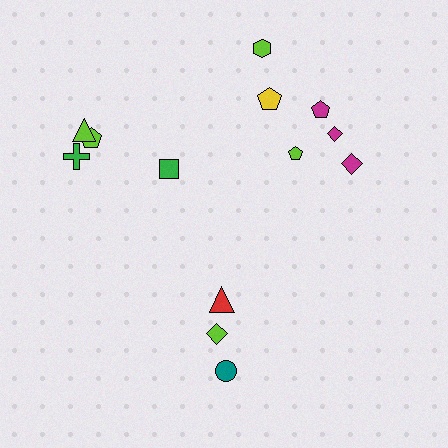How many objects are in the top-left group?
There are 4 objects.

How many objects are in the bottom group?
There are 3 objects.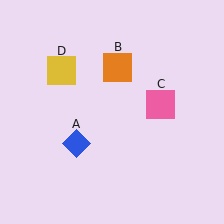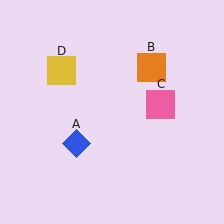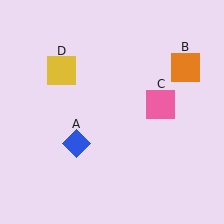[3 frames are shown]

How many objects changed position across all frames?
1 object changed position: orange square (object B).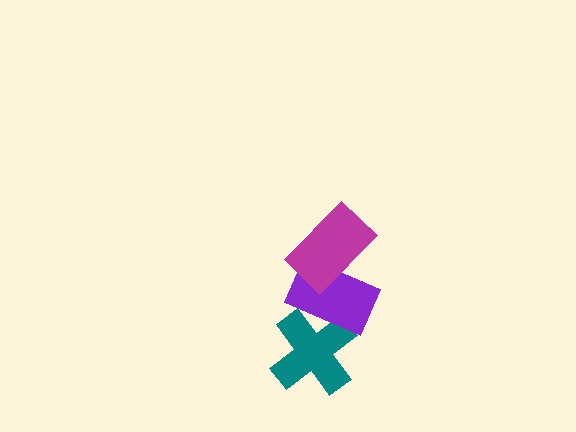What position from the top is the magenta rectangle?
The magenta rectangle is 1st from the top.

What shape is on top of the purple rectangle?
The magenta rectangle is on top of the purple rectangle.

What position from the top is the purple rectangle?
The purple rectangle is 2nd from the top.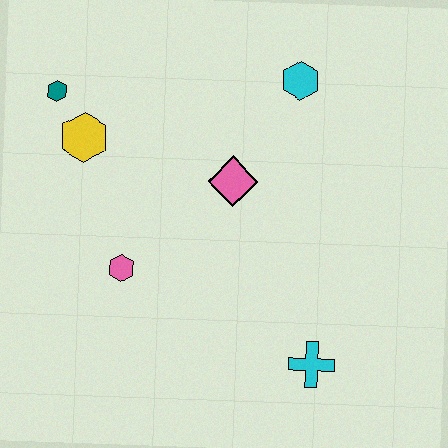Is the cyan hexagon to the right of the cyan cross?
No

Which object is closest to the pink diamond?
The cyan hexagon is closest to the pink diamond.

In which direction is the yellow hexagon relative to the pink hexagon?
The yellow hexagon is above the pink hexagon.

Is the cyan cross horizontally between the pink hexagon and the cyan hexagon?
No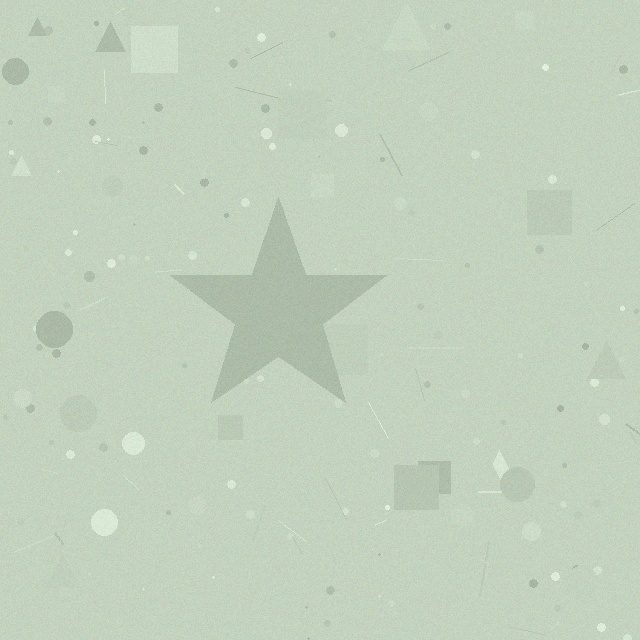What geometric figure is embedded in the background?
A star is embedded in the background.